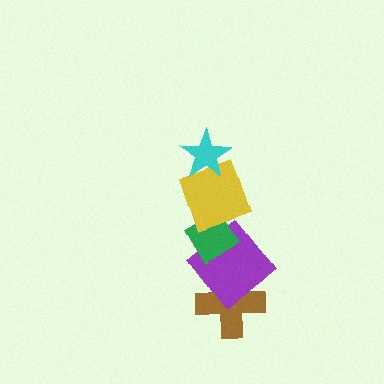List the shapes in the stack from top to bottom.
From top to bottom: the cyan star, the yellow square, the green diamond, the purple diamond, the brown cross.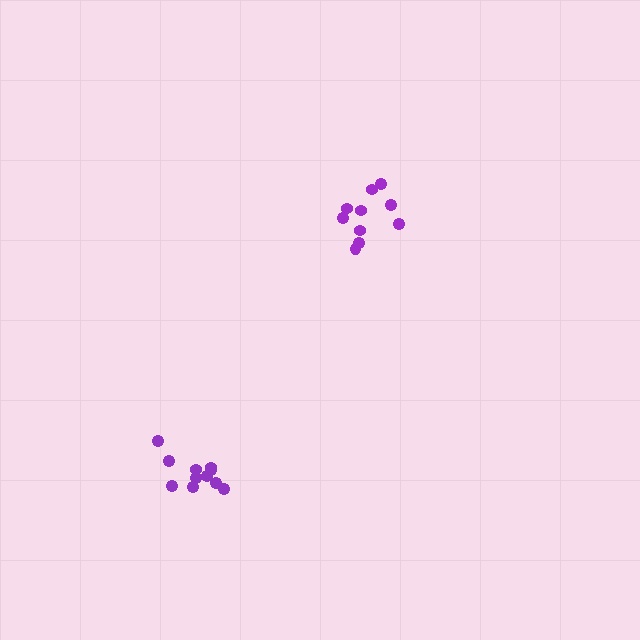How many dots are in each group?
Group 1: 10 dots, Group 2: 11 dots (21 total).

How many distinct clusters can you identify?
There are 2 distinct clusters.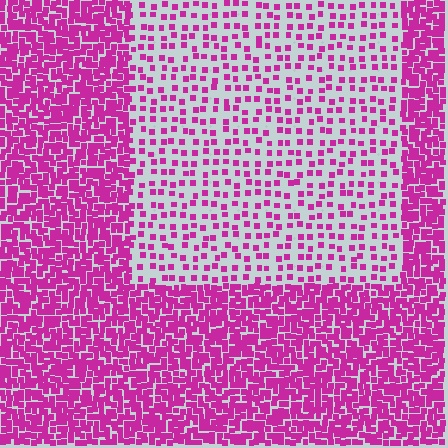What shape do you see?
I see a rectangle.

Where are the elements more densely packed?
The elements are more densely packed outside the rectangle boundary.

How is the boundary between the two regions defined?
The boundary is defined by a change in element density (approximately 2.9x ratio). All elements are the same color, size, and shape.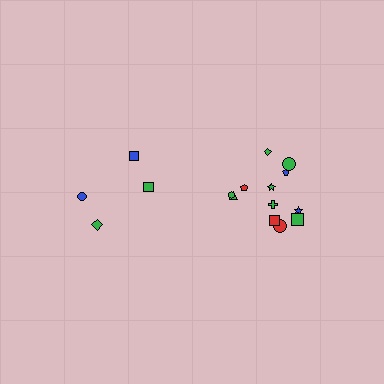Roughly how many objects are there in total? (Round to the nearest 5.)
Roughly 15 objects in total.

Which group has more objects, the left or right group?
The right group.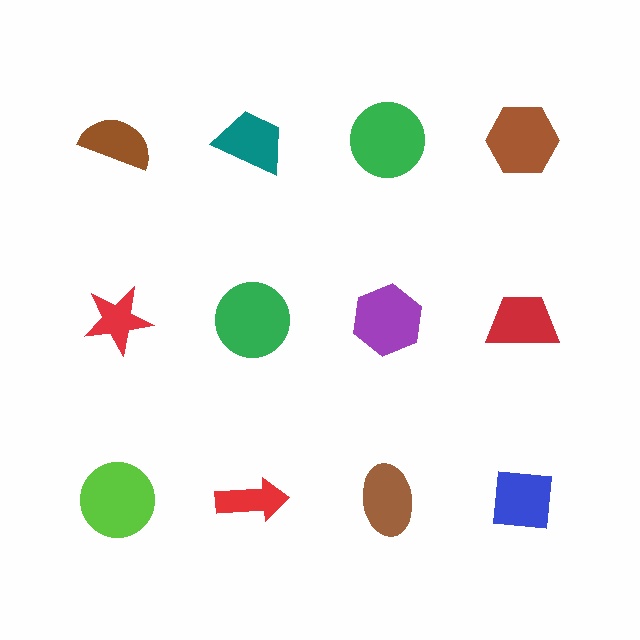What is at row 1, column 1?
A brown semicircle.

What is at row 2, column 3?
A purple hexagon.